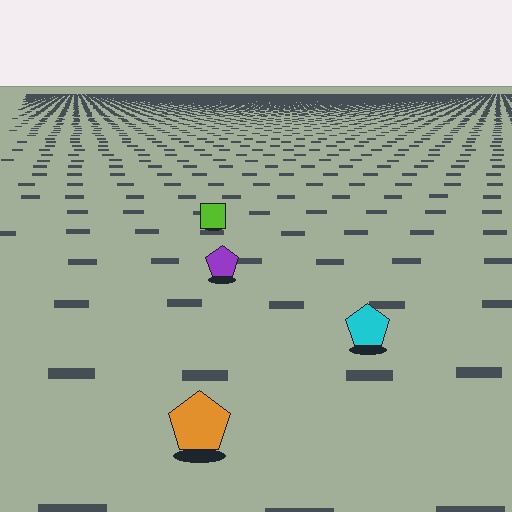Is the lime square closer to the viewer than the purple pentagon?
No. The purple pentagon is closer — you can tell from the texture gradient: the ground texture is coarser near it.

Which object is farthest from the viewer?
The lime square is farthest from the viewer. It appears smaller and the ground texture around it is denser.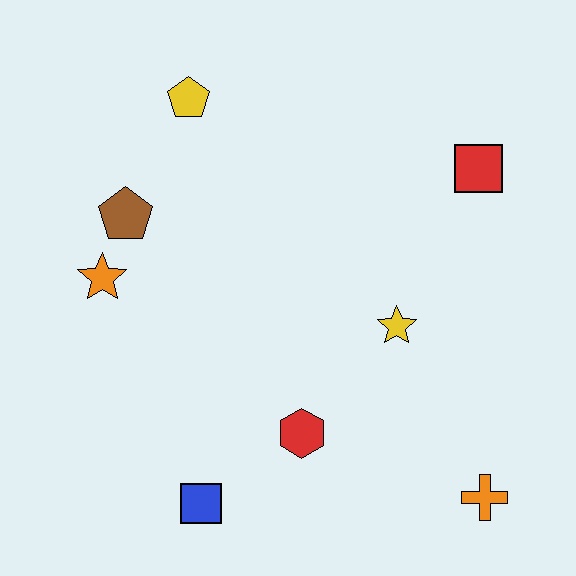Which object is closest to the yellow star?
The red hexagon is closest to the yellow star.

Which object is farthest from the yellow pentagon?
The orange cross is farthest from the yellow pentagon.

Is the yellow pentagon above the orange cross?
Yes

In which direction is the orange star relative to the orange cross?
The orange star is to the left of the orange cross.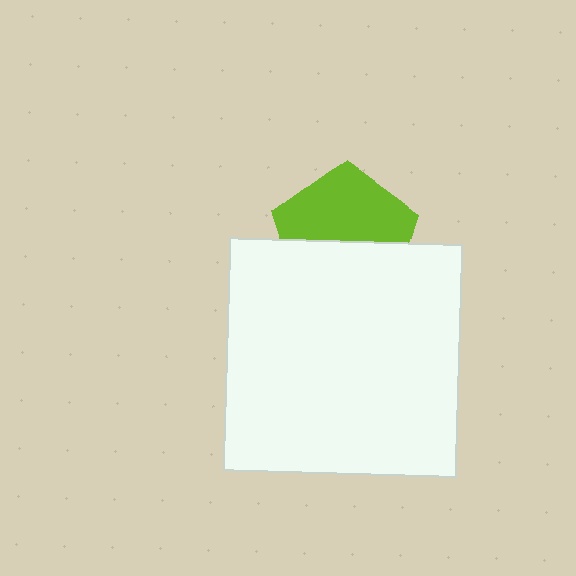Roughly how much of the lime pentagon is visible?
About half of it is visible (roughly 54%).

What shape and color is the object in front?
The object in front is a white square.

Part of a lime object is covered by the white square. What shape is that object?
It is a pentagon.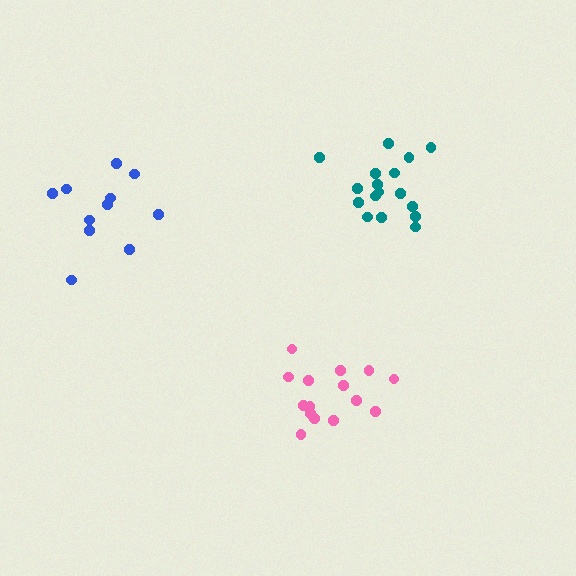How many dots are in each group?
Group 1: 17 dots, Group 2: 11 dots, Group 3: 15 dots (43 total).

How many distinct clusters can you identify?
There are 3 distinct clusters.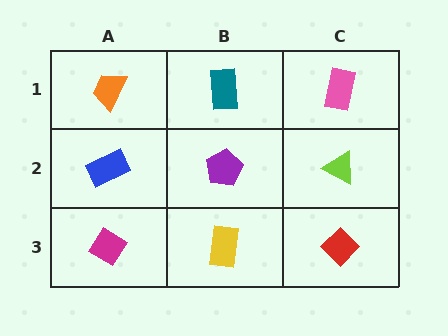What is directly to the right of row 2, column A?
A purple pentagon.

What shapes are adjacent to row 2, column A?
An orange trapezoid (row 1, column A), a magenta diamond (row 3, column A), a purple pentagon (row 2, column B).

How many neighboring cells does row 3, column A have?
2.